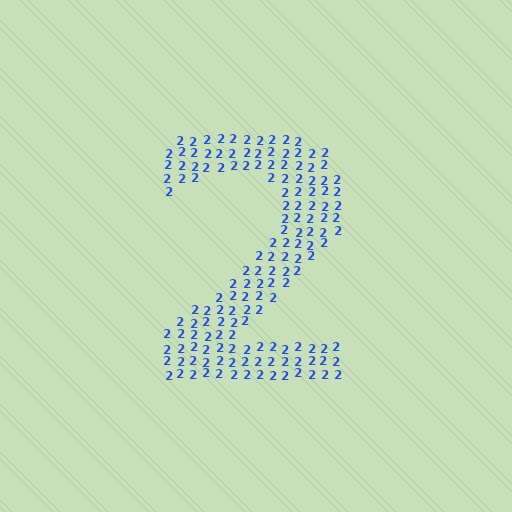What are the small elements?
The small elements are digit 2's.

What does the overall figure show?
The overall figure shows the digit 2.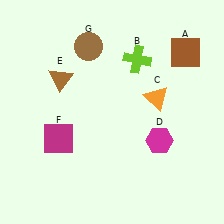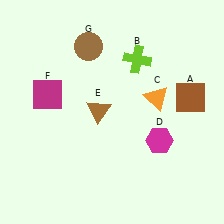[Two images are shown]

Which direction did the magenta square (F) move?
The magenta square (F) moved up.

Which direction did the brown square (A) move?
The brown square (A) moved down.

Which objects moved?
The objects that moved are: the brown square (A), the brown triangle (E), the magenta square (F).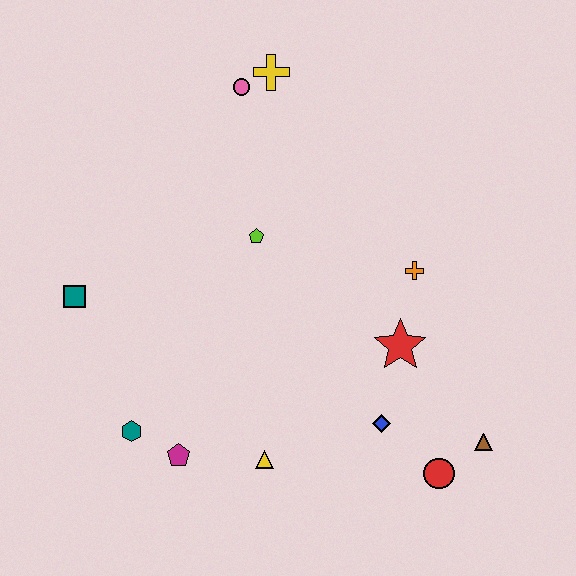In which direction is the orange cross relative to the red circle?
The orange cross is above the red circle.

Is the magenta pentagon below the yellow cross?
Yes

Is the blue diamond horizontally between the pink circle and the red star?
Yes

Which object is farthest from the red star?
The teal square is farthest from the red star.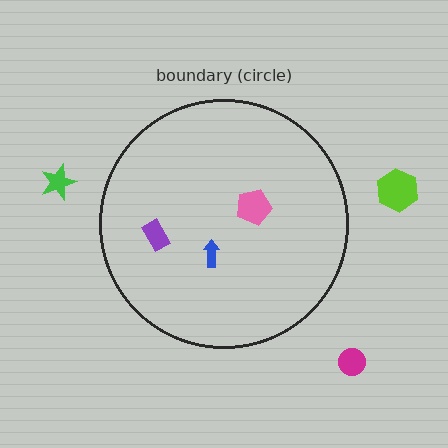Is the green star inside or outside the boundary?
Outside.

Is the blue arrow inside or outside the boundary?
Inside.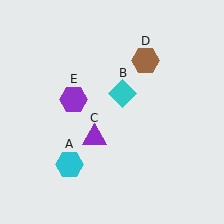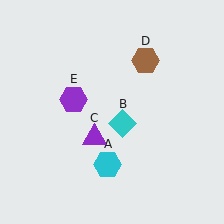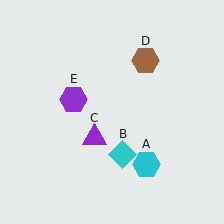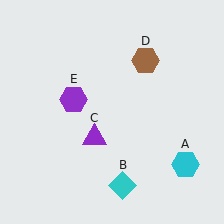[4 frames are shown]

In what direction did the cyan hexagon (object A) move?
The cyan hexagon (object A) moved right.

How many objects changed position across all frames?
2 objects changed position: cyan hexagon (object A), cyan diamond (object B).